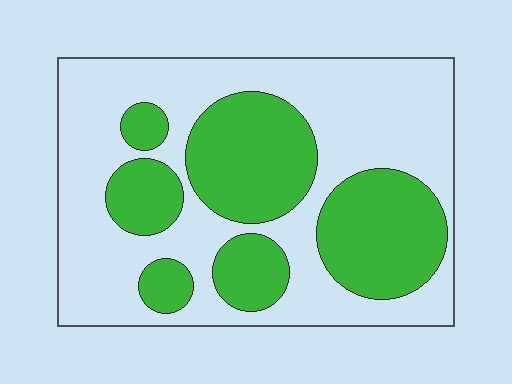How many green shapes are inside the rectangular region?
6.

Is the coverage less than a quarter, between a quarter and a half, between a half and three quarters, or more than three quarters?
Between a quarter and a half.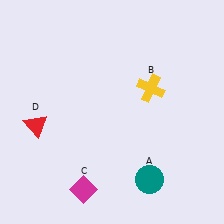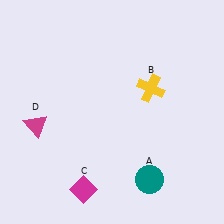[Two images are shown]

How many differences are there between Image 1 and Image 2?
There is 1 difference between the two images.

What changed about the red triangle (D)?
In Image 1, D is red. In Image 2, it changed to magenta.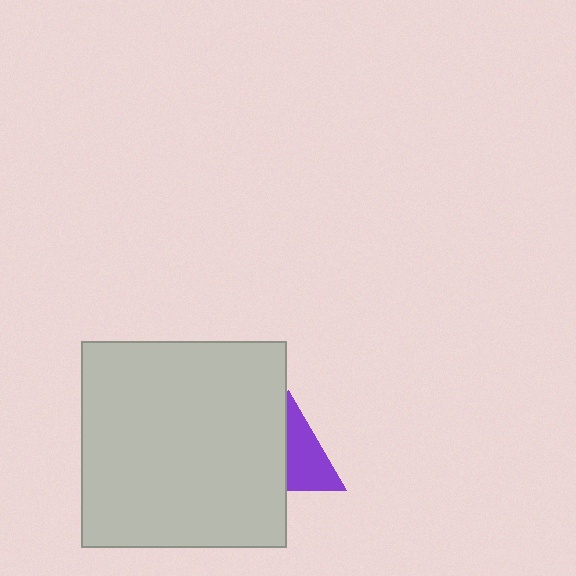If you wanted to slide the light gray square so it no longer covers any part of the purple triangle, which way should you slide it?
Slide it left — that is the most direct way to separate the two shapes.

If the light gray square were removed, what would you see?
You would see the complete purple triangle.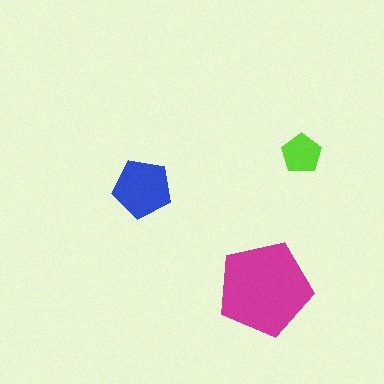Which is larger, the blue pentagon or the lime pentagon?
The blue one.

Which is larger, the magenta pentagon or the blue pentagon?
The magenta one.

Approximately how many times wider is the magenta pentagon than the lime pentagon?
About 2.5 times wider.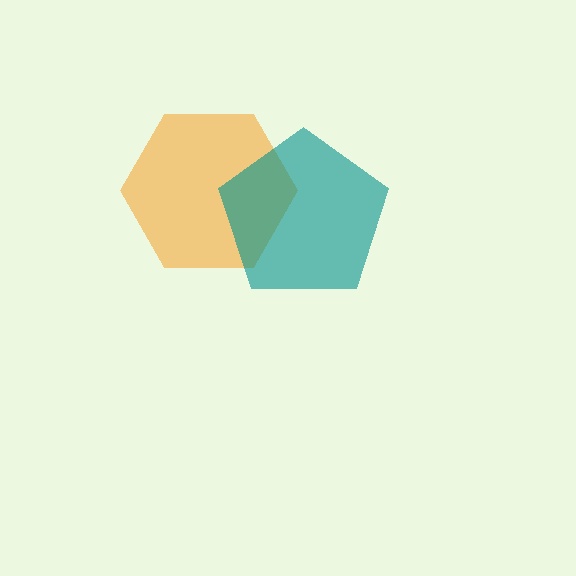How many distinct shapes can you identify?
There are 2 distinct shapes: an orange hexagon, a teal pentagon.